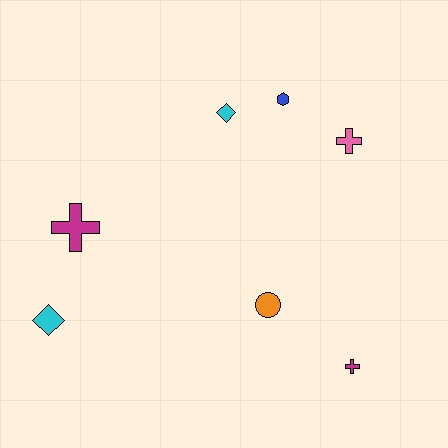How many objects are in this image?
There are 7 objects.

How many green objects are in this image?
There are no green objects.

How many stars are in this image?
There are no stars.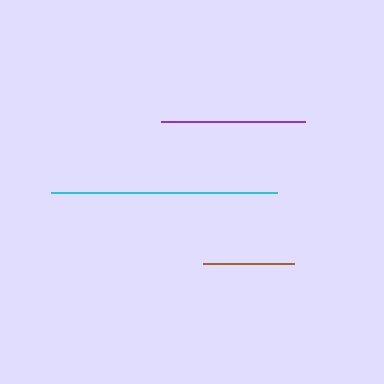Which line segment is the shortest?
The brown line is the shortest at approximately 91 pixels.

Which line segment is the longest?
The cyan line is the longest at approximately 226 pixels.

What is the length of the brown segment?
The brown segment is approximately 91 pixels long.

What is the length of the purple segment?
The purple segment is approximately 143 pixels long.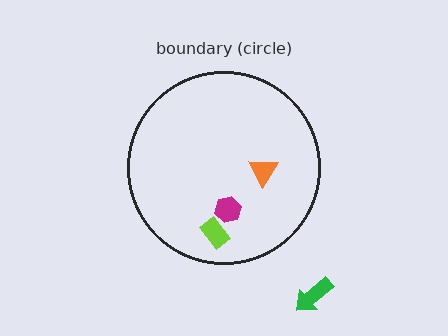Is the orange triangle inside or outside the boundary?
Inside.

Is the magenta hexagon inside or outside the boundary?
Inside.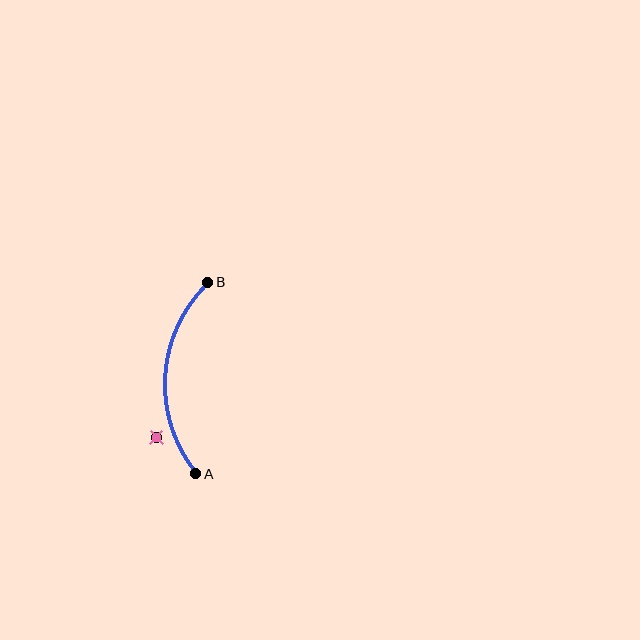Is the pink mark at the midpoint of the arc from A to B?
No — the pink mark does not lie on the arc at all. It sits slightly outside the curve.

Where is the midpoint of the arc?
The arc midpoint is the point on the curve farthest from the straight line joining A and B. It sits to the left of that line.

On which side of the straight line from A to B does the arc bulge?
The arc bulges to the left of the straight line connecting A and B.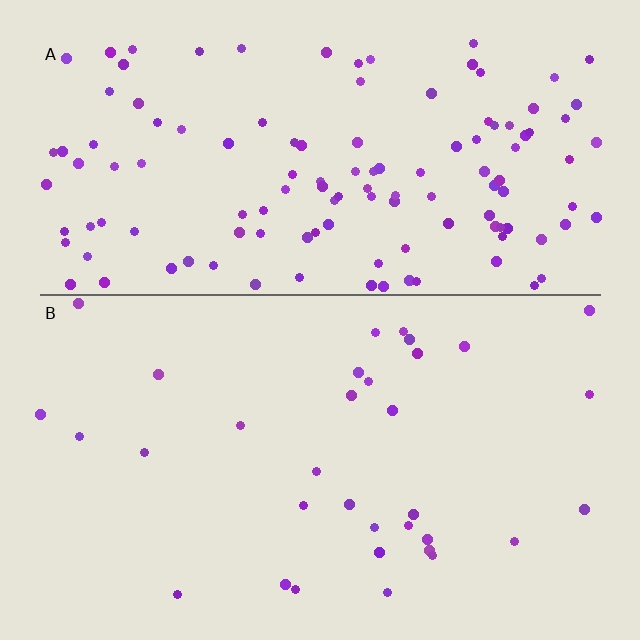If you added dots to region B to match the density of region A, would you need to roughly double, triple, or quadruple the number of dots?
Approximately quadruple.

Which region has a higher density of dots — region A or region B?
A (the top).